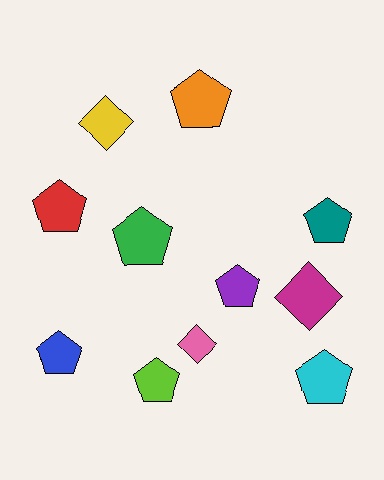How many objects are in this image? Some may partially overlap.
There are 11 objects.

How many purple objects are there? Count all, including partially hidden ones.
There is 1 purple object.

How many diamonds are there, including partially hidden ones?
There are 3 diamonds.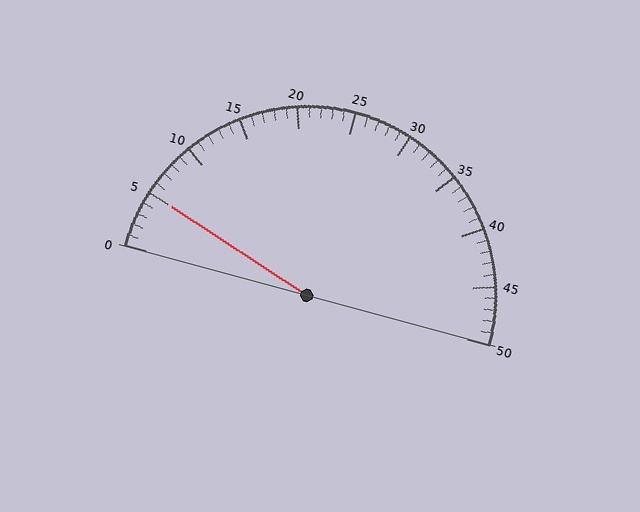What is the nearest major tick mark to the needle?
The nearest major tick mark is 5.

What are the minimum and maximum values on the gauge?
The gauge ranges from 0 to 50.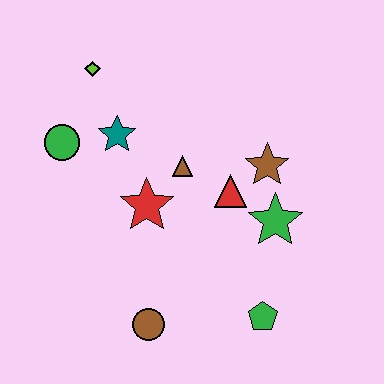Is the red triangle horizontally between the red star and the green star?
Yes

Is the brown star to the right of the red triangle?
Yes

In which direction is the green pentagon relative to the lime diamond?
The green pentagon is below the lime diamond.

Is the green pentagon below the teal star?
Yes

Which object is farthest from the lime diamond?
The green pentagon is farthest from the lime diamond.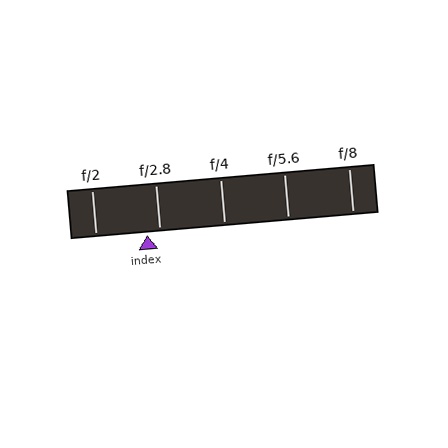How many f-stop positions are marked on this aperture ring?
There are 5 f-stop positions marked.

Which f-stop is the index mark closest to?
The index mark is closest to f/2.8.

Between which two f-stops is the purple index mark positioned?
The index mark is between f/2 and f/2.8.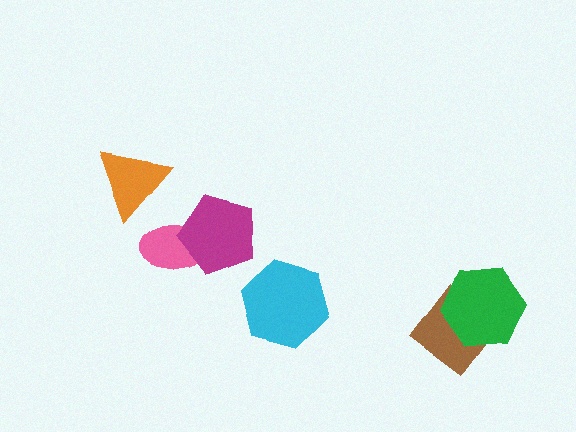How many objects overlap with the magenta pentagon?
1 object overlaps with the magenta pentagon.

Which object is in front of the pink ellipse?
The magenta pentagon is in front of the pink ellipse.